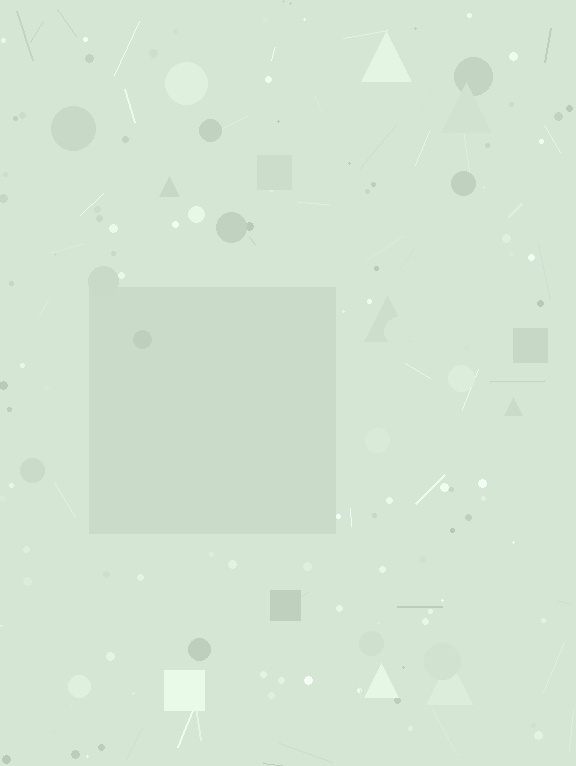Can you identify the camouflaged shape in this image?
The camouflaged shape is a square.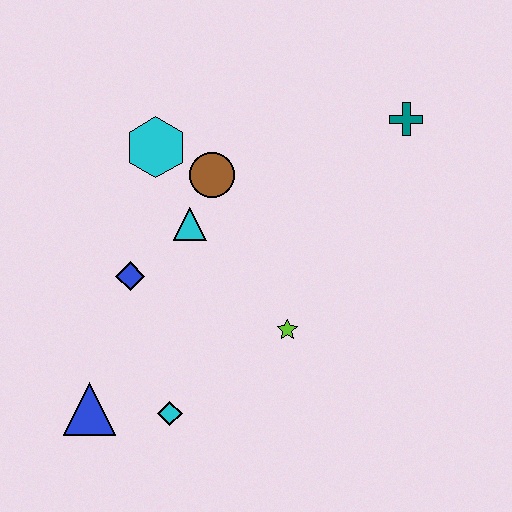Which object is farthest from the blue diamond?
The teal cross is farthest from the blue diamond.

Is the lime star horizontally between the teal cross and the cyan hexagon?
Yes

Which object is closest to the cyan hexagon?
The brown circle is closest to the cyan hexagon.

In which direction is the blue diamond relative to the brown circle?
The blue diamond is below the brown circle.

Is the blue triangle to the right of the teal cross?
No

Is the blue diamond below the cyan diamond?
No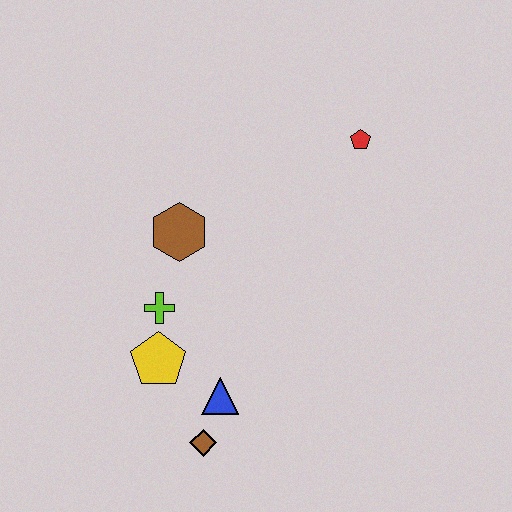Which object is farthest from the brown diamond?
The red pentagon is farthest from the brown diamond.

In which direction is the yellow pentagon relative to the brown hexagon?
The yellow pentagon is below the brown hexagon.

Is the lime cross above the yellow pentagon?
Yes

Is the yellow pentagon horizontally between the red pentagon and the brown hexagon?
No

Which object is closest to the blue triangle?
The brown diamond is closest to the blue triangle.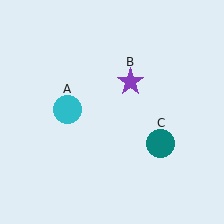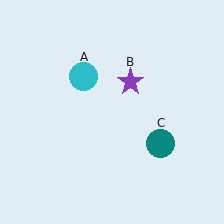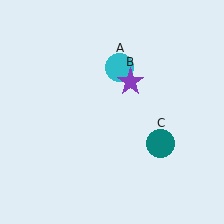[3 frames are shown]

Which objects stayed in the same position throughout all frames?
Purple star (object B) and teal circle (object C) remained stationary.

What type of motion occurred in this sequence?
The cyan circle (object A) rotated clockwise around the center of the scene.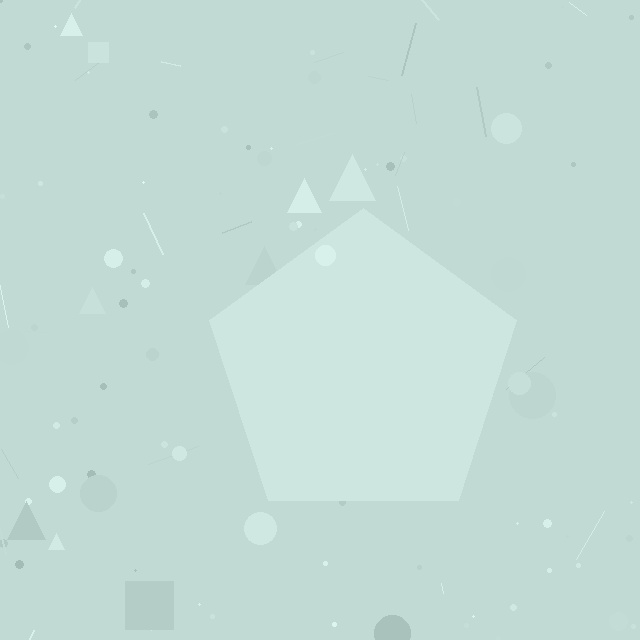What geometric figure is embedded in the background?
A pentagon is embedded in the background.